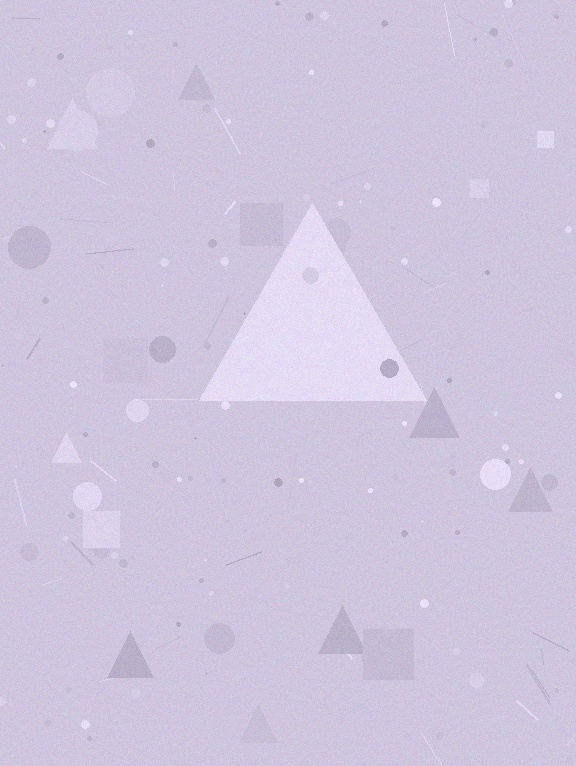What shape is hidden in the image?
A triangle is hidden in the image.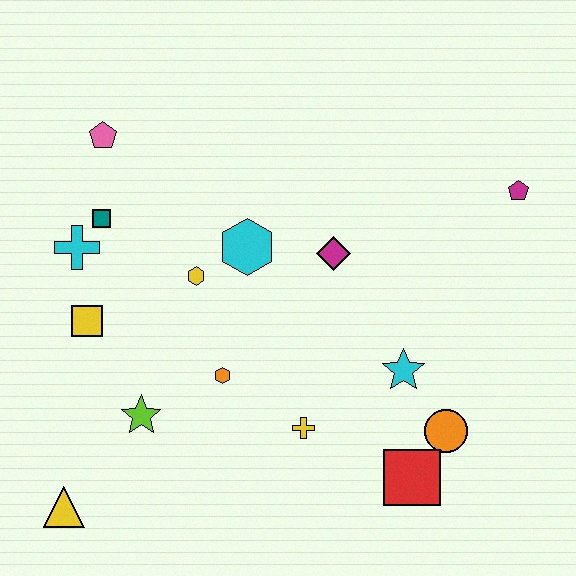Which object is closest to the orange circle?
The red square is closest to the orange circle.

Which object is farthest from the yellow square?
The magenta pentagon is farthest from the yellow square.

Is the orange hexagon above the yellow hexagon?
No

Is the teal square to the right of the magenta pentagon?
No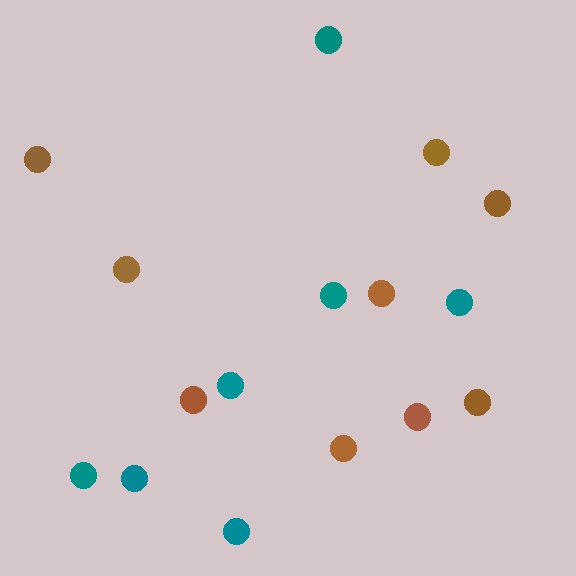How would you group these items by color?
There are 2 groups: one group of teal circles (7) and one group of brown circles (9).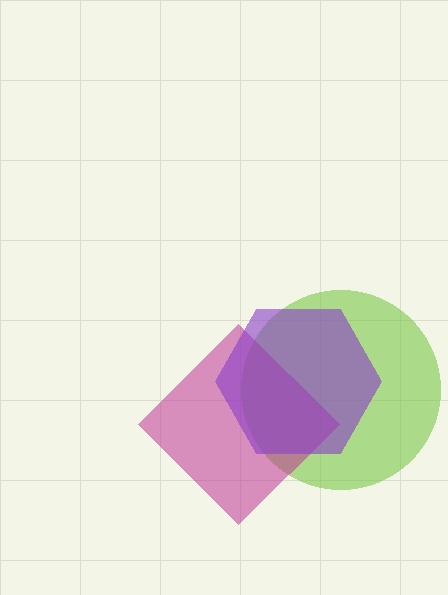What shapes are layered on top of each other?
The layered shapes are: a lime circle, a magenta diamond, a purple hexagon.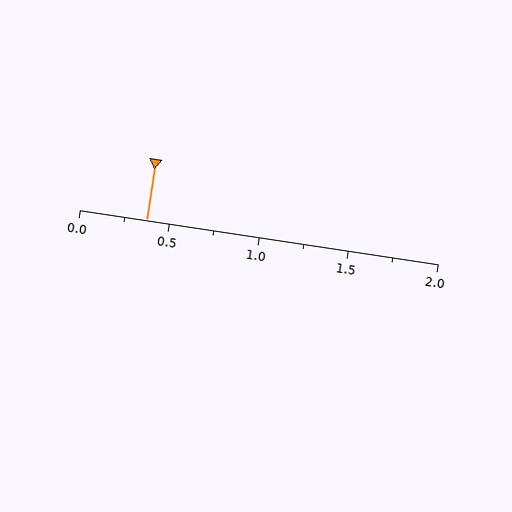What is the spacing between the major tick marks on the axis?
The major ticks are spaced 0.5 apart.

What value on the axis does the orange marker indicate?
The marker indicates approximately 0.38.